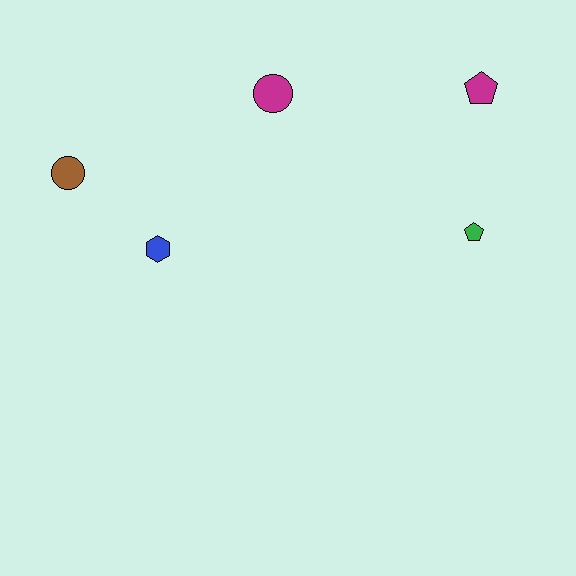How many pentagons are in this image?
There are 2 pentagons.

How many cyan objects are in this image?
There are no cyan objects.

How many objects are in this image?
There are 5 objects.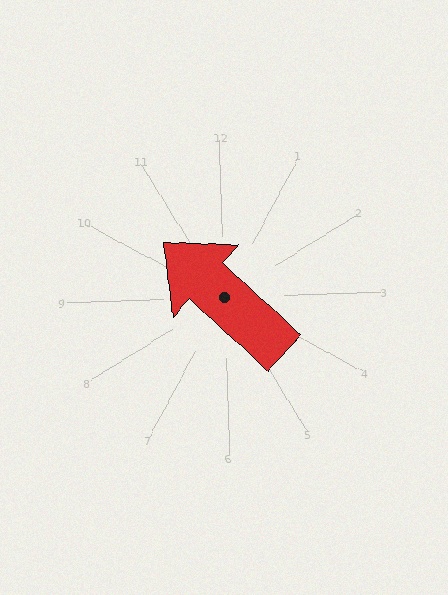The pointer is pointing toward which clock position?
Roughly 10 o'clock.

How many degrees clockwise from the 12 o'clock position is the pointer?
Approximately 314 degrees.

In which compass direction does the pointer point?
Northwest.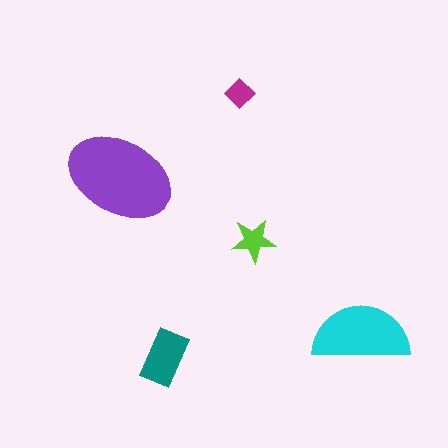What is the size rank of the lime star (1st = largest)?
4th.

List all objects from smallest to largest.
The magenta diamond, the lime star, the teal rectangle, the cyan semicircle, the purple ellipse.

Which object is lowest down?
The teal rectangle is bottommost.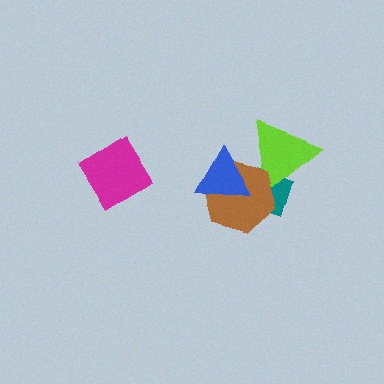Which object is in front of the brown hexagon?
The blue triangle is in front of the brown hexagon.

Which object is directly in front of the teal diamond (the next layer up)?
The lime triangle is directly in front of the teal diamond.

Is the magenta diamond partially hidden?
No, no other shape covers it.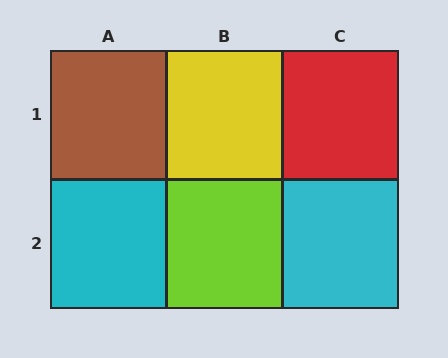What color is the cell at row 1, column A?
Brown.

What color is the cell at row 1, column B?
Yellow.